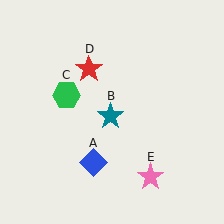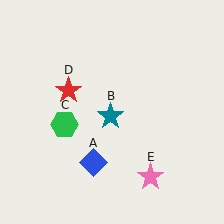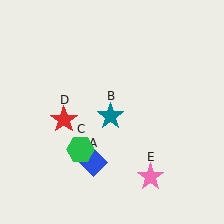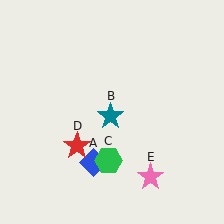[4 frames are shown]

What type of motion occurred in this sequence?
The green hexagon (object C), red star (object D) rotated counterclockwise around the center of the scene.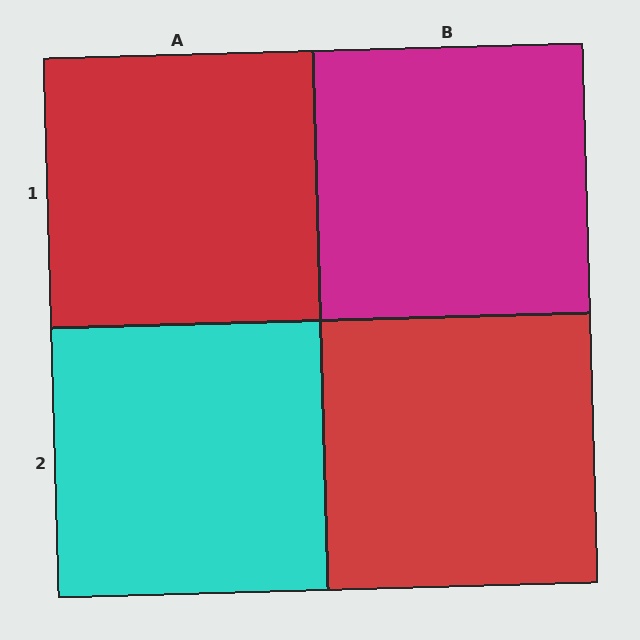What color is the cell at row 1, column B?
Magenta.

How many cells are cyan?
1 cell is cyan.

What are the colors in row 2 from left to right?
Cyan, red.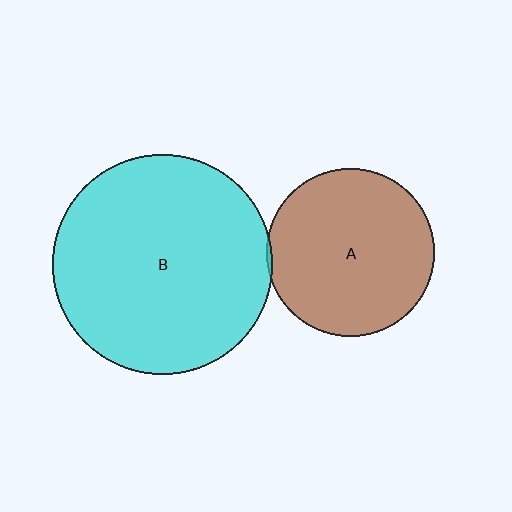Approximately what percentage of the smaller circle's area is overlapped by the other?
Approximately 5%.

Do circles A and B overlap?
Yes.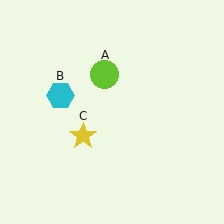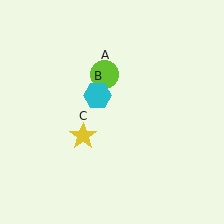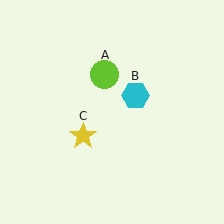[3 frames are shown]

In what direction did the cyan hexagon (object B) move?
The cyan hexagon (object B) moved right.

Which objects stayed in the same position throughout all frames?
Lime circle (object A) and yellow star (object C) remained stationary.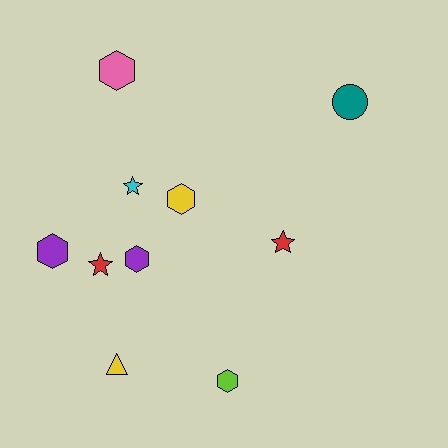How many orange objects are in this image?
There are no orange objects.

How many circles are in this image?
There is 1 circle.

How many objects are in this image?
There are 10 objects.